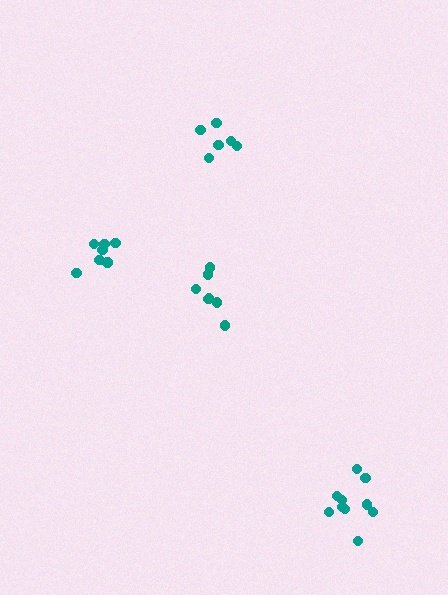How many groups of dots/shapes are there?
There are 4 groups.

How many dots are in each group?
Group 1: 7 dots, Group 2: 7 dots, Group 3: 10 dots, Group 4: 6 dots (30 total).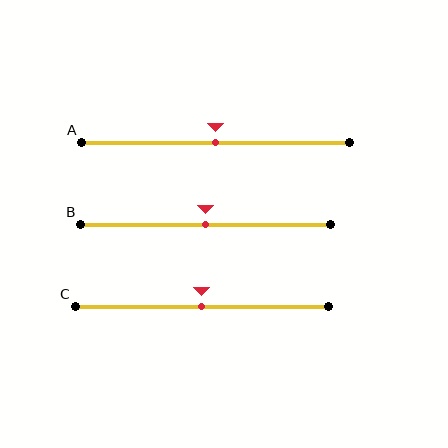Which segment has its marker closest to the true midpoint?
Segment A has its marker closest to the true midpoint.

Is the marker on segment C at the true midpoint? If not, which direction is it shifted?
Yes, the marker on segment C is at the true midpoint.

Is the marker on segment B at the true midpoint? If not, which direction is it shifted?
Yes, the marker on segment B is at the true midpoint.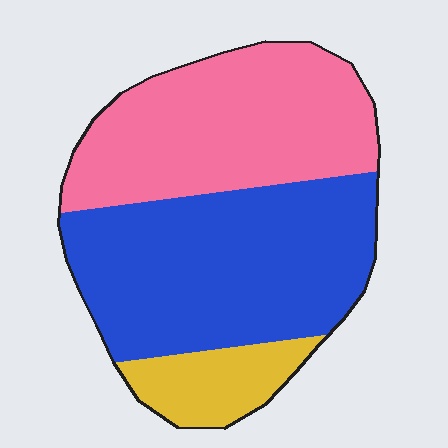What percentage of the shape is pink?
Pink takes up between a quarter and a half of the shape.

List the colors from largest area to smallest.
From largest to smallest: blue, pink, yellow.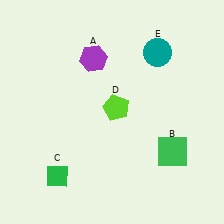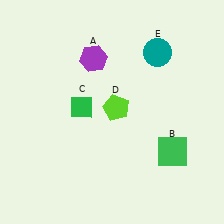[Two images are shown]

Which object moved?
The green diamond (C) moved up.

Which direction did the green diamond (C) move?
The green diamond (C) moved up.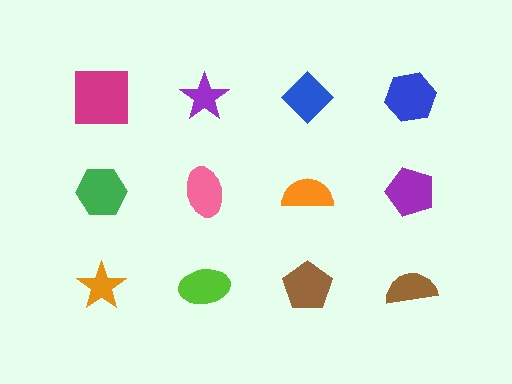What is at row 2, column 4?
A purple pentagon.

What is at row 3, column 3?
A brown pentagon.